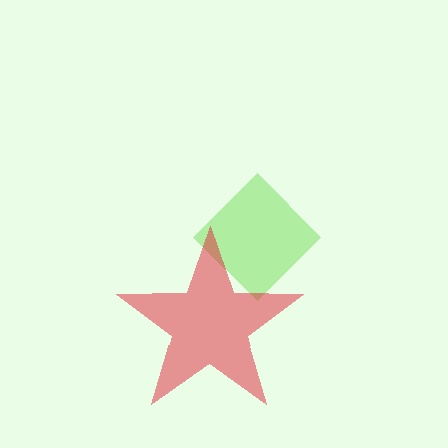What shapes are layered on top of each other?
The layered shapes are: a lime diamond, a red star.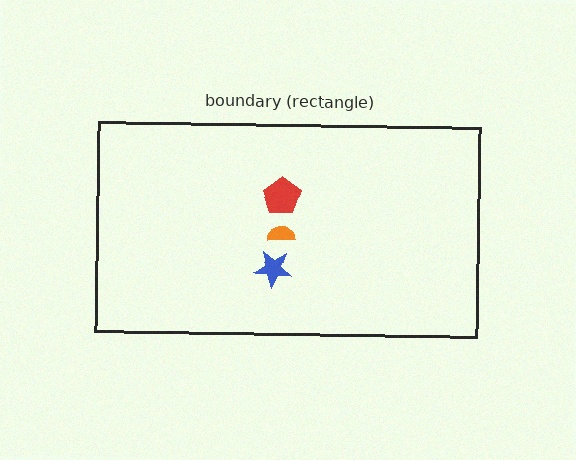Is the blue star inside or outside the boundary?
Inside.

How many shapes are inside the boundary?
3 inside, 0 outside.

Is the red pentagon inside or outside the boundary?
Inside.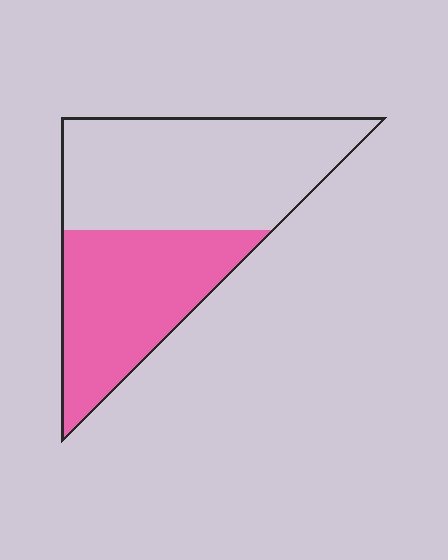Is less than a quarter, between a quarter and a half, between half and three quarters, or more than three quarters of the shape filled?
Between a quarter and a half.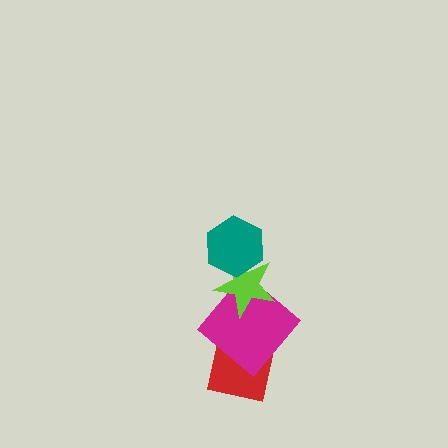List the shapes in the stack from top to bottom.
From top to bottom: the teal hexagon, the lime star, the magenta diamond, the red square.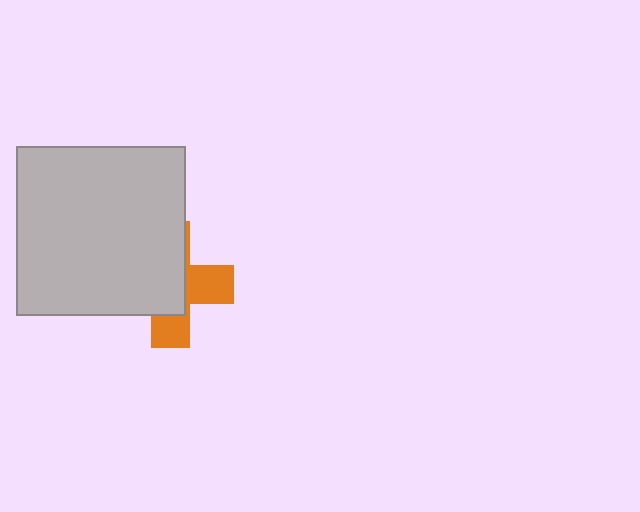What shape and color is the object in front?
The object in front is a light gray square.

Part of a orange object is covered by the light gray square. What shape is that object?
It is a cross.